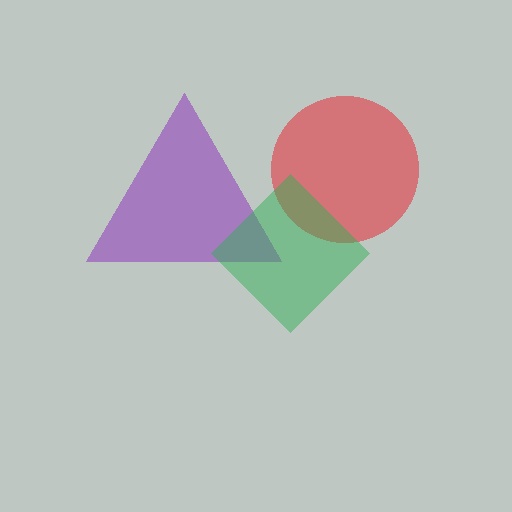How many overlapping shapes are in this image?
There are 3 overlapping shapes in the image.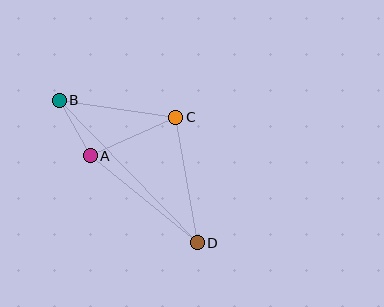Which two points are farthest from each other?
Points B and D are farthest from each other.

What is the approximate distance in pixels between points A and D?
The distance between A and D is approximately 138 pixels.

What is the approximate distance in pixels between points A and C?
The distance between A and C is approximately 94 pixels.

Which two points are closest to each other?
Points A and B are closest to each other.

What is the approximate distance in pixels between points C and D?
The distance between C and D is approximately 128 pixels.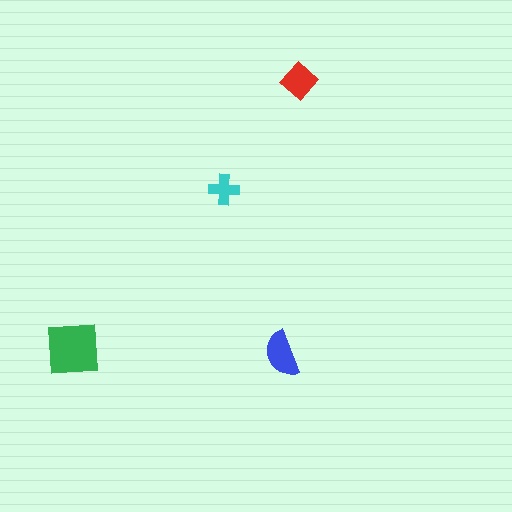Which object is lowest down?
The blue semicircle is bottommost.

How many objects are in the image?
There are 4 objects in the image.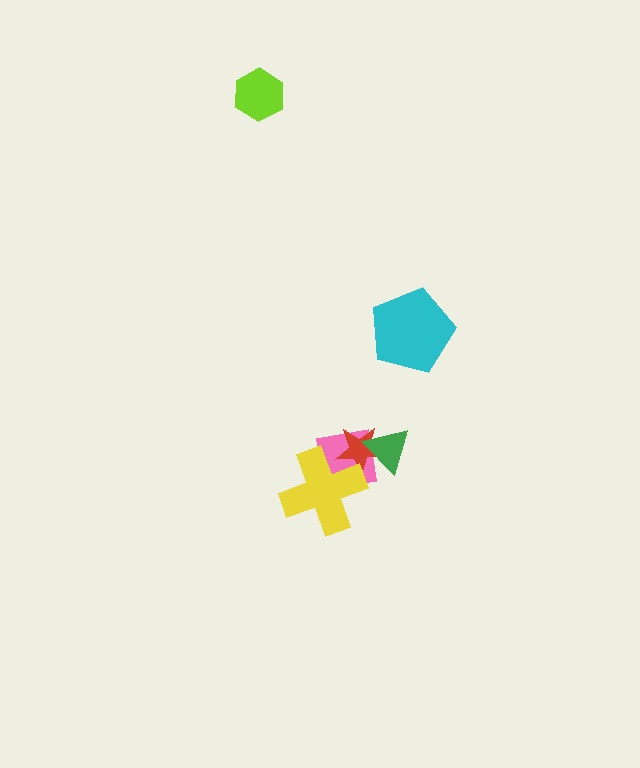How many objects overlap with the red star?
3 objects overlap with the red star.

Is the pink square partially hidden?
Yes, it is partially covered by another shape.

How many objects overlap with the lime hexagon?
0 objects overlap with the lime hexagon.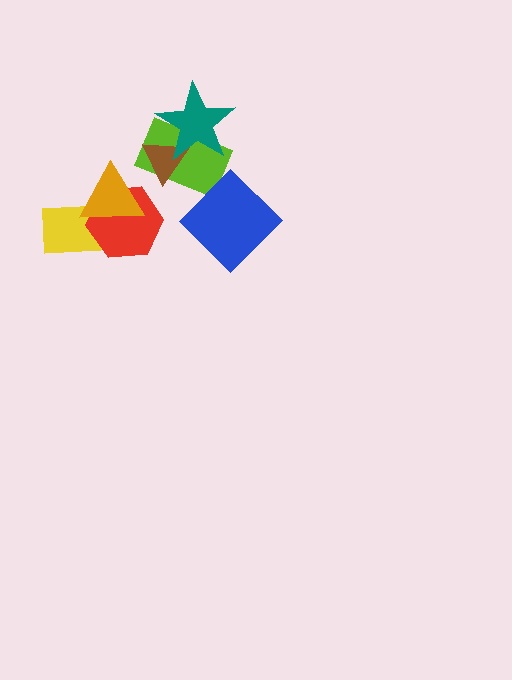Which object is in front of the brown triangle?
The teal star is in front of the brown triangle.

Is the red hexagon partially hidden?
Yes, it is partially covered by another shape.